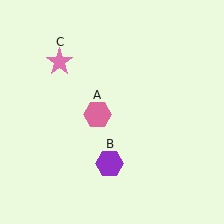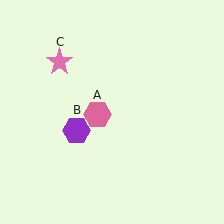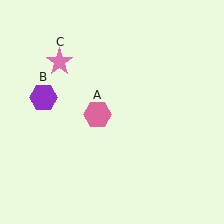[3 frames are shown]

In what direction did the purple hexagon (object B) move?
The purple hexagon (object B) moved up and to the left.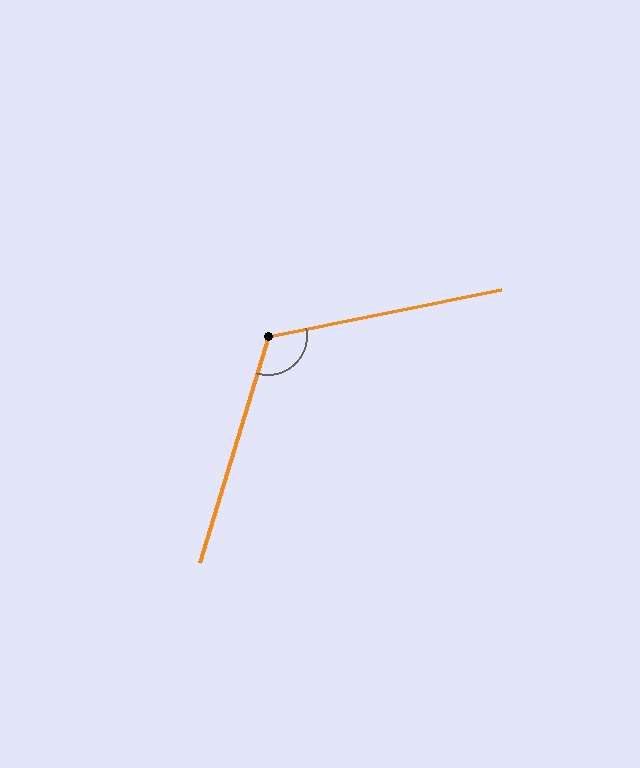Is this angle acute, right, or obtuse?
It is obtuse.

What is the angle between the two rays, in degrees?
Approximately 118 degrees.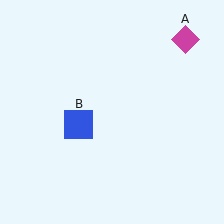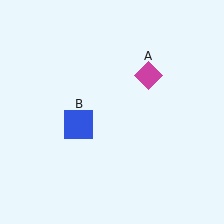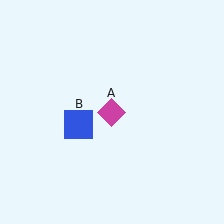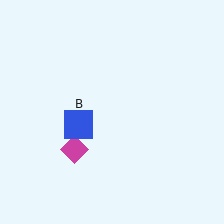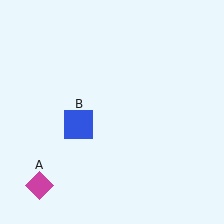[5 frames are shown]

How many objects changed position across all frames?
1 object changed position: magenta diamond (object A).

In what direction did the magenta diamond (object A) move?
The magenta diamond (object A) moved down and to the left.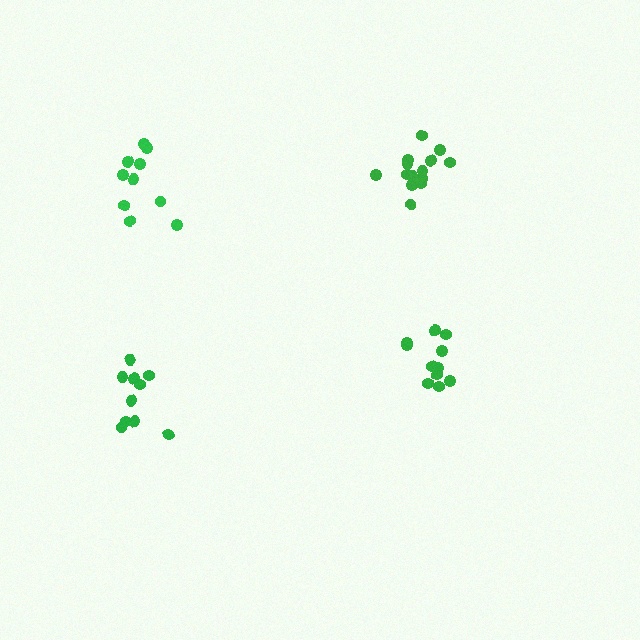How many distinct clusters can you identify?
There are 4 distinct clusters.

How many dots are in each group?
Group 1: 14 dots, Group 2: 10 dots, Group 3: 11 dots, Group 4: 10 dots (45 total).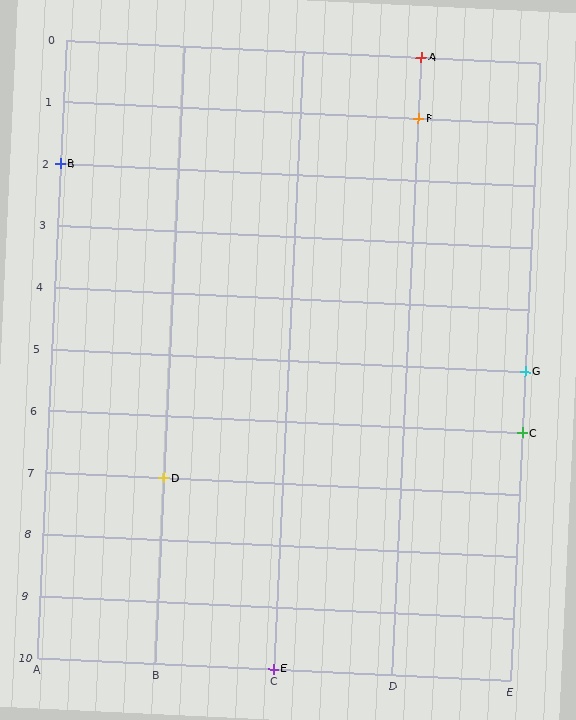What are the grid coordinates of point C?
Point C is at grid coordinates (E, 6).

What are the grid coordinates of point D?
Point D is at grid coordinates (B, 7).